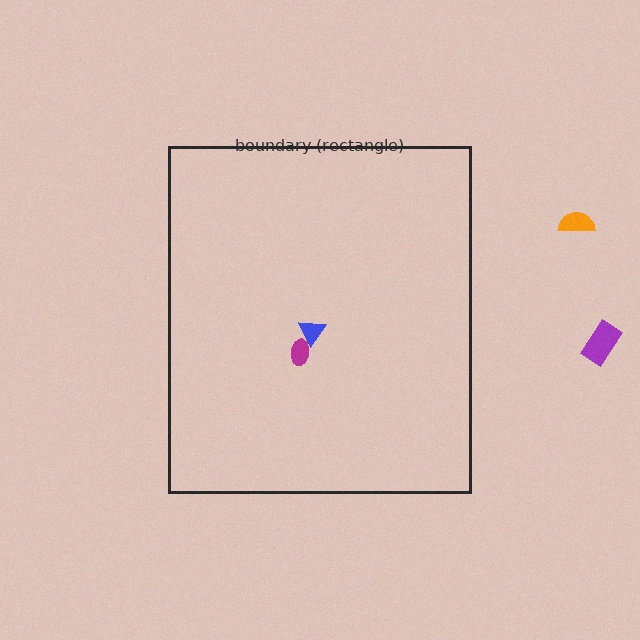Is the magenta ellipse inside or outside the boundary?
Inside.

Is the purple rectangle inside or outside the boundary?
Outside.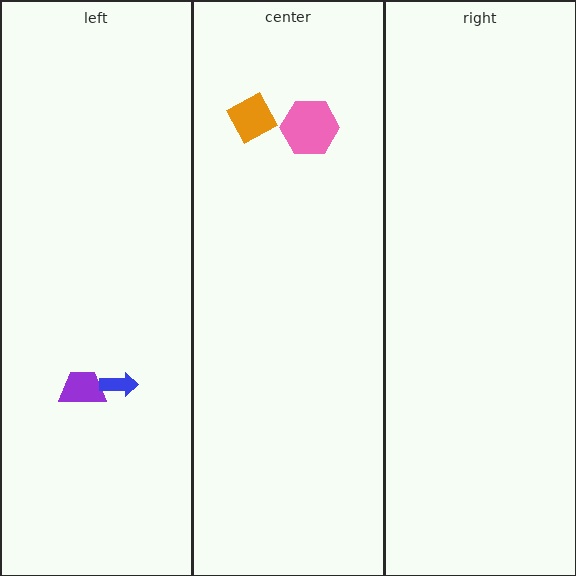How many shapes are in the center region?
2.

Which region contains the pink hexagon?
The center region.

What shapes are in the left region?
The purple trapezoid, the blue arrow.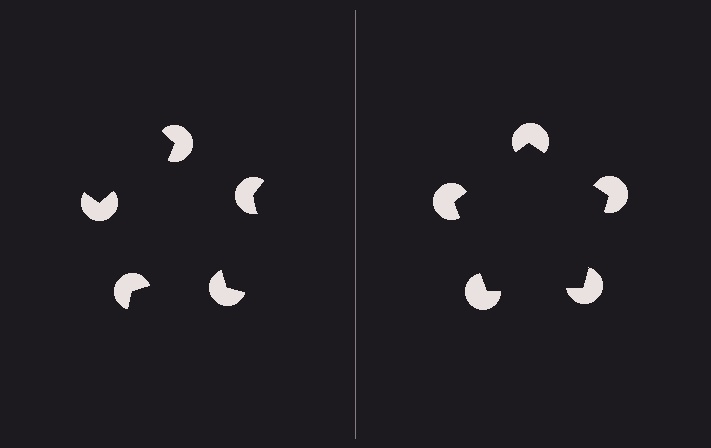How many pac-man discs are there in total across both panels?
10 — 5 on each side.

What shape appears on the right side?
An illusory pentagon.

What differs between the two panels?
The pac-man discs are positioned identically on both sides; only the wedge orientations differ. On the right they align to a pentagon; on the left they are misaligned.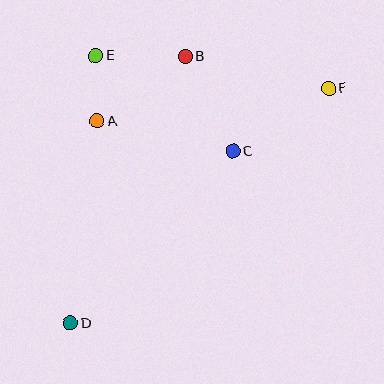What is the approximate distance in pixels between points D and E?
The distance between D and E is approximately 269 pixels.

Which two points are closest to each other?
Points A and E are closest to each other.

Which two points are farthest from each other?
Points D and F are farthest from each other.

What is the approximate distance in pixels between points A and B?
The distance between A and B is approximately 109 pixels.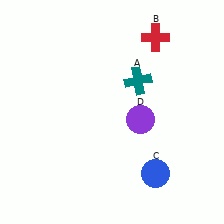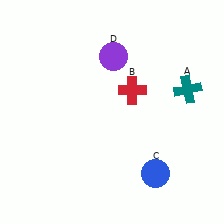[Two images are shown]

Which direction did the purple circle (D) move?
The purple circle (D) moved up.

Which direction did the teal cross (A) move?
The teal cross (A) moved right.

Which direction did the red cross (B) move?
The red cross (B) moved down.